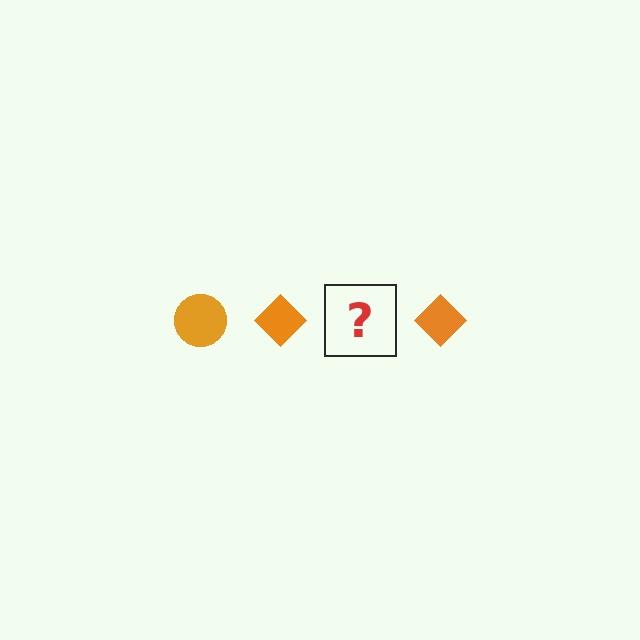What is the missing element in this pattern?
The missing element is an orange circle.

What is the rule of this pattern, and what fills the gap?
The rule is that the pattern cycles through circle, diamond shapes in orange. The gap should be filled with an orange circle.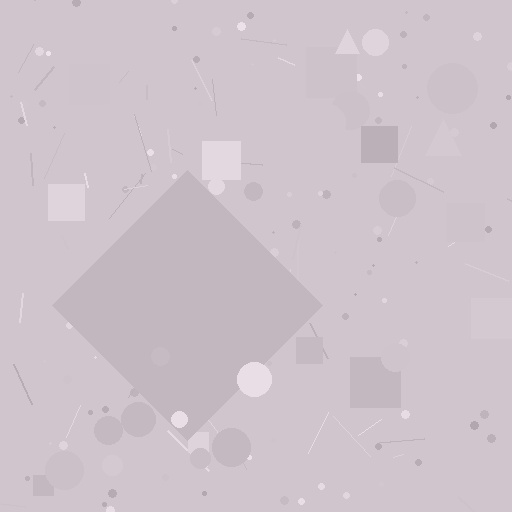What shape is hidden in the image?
A diamond is hidden in the image.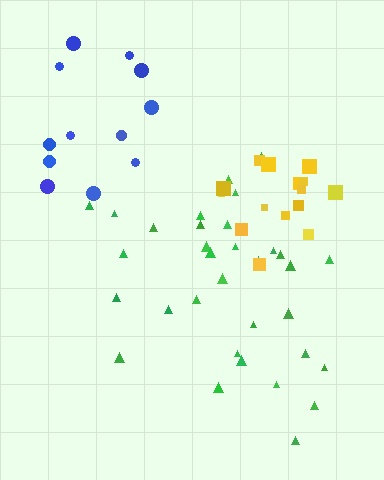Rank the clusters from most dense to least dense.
yellow, green, blue.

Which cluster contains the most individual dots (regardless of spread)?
Green (34).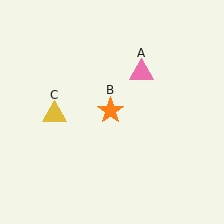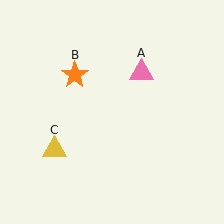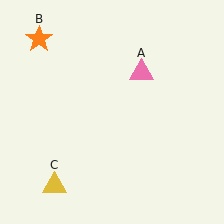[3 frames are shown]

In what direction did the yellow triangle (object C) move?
The yellow triangle (object C) moved down.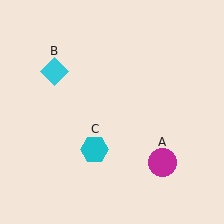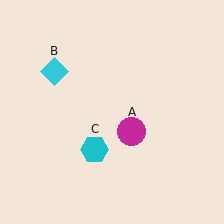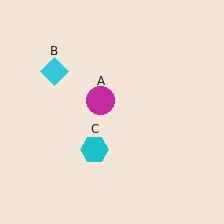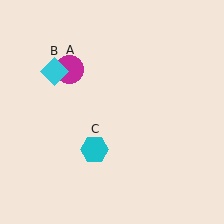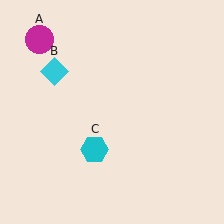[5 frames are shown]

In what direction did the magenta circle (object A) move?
The magenta circle (object A) moved up and to the left.